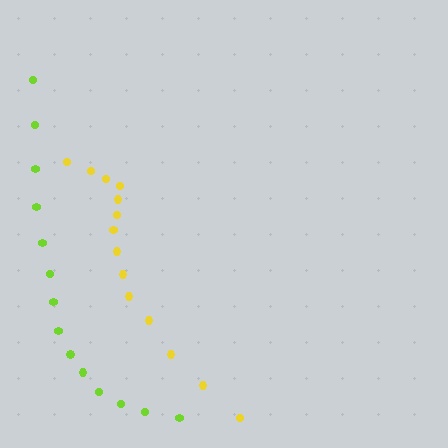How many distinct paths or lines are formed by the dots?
There are 2 distinct paths.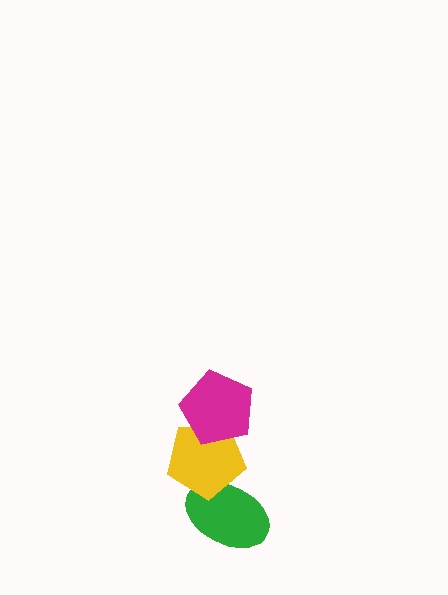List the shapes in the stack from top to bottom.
From top to bottom: the magenta pentagon, the yellow pentagon, the green ellipse.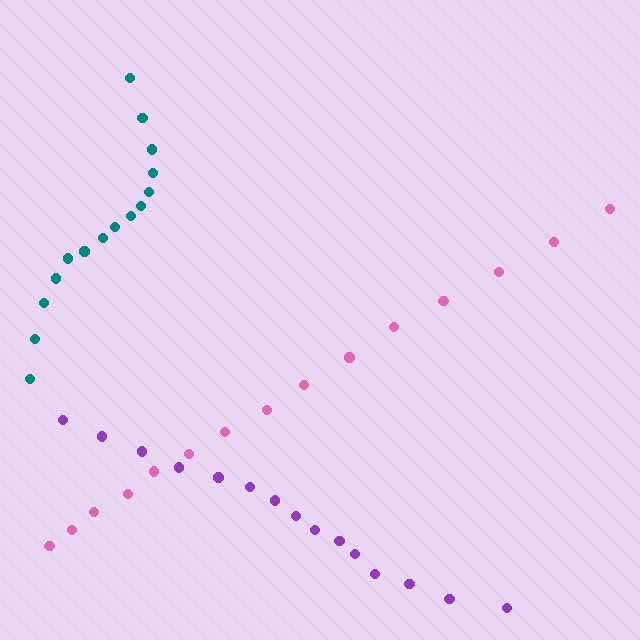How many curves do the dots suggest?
There are 3 distinct paths.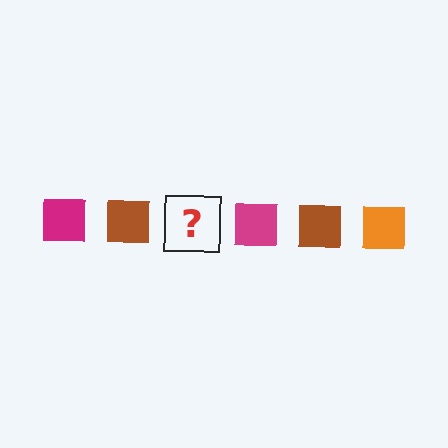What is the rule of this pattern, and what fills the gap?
The rule is that the pattern cycles through magenta, brown, orange squares. The gap should be filled with an orange square.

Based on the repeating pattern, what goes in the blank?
The blank should be an orange square.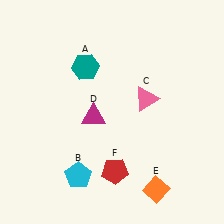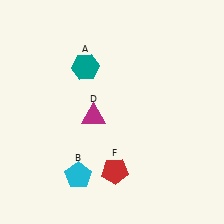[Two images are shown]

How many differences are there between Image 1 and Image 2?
There are 2 differences between the two images.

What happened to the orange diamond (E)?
The orange diamond (E) was removed in Image 2. It was in the bottom-right area of Image 1.